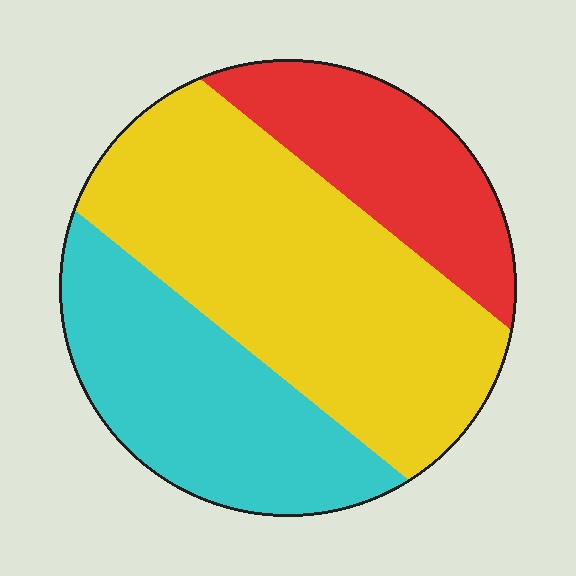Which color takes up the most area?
Yellow, at roughly 50%.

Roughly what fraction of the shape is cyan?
Cyan takes up about one third (1/3) of the shape.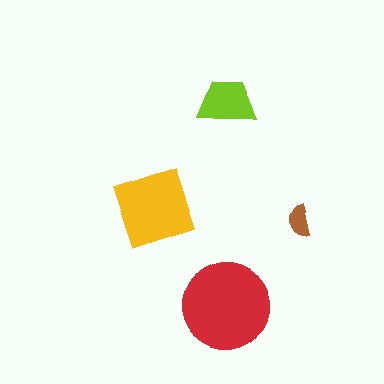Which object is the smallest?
The brown semicircle.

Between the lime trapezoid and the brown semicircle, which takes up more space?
The lime trapezoid.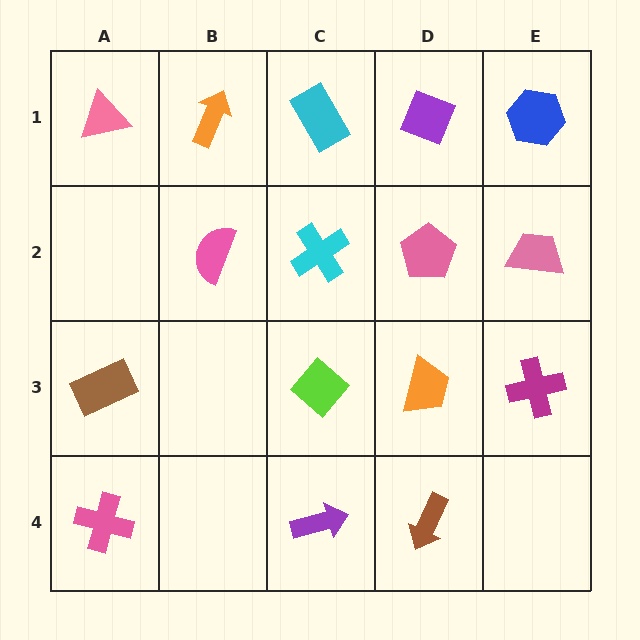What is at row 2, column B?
A pink semicircle.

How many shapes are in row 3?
4 shapes.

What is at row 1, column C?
A cyan rectangle.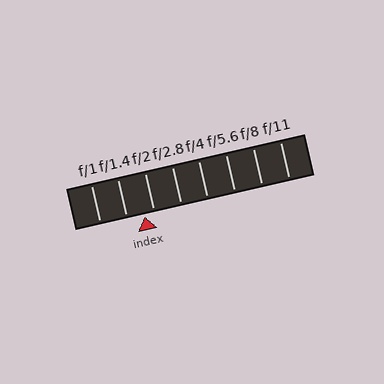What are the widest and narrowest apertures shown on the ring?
The widest aperture shown is f/1 and the narrowest is f/11.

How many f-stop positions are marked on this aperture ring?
There are 8 f-stop positions marked.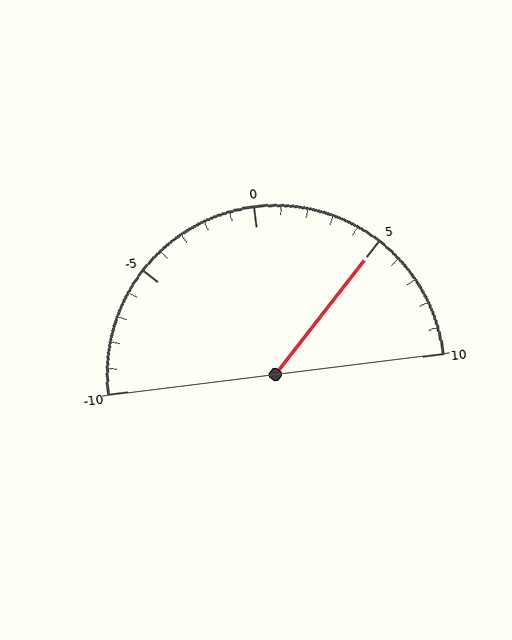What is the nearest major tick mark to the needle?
The nearest major tick mark is 5.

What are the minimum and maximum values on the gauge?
The gauge ranges from -10 to 10.